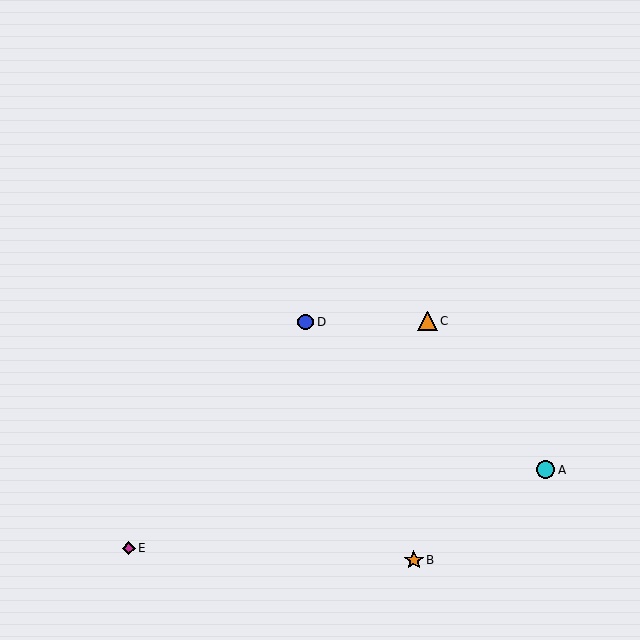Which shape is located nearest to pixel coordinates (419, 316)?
The orange triangle (labeled C) at (428, 321) is nearest to that location.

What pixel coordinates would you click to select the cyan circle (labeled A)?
Click at (546, 470) to select the cyan circle A.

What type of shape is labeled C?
Shape C is an orange triangle.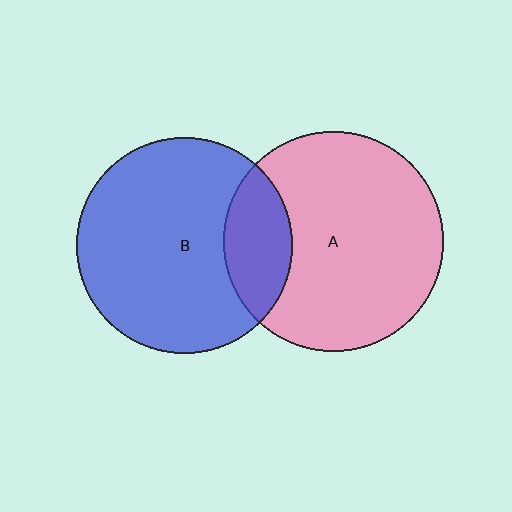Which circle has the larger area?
Circle A (pink).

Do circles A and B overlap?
Yes.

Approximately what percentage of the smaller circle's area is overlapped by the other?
Approximately 20%.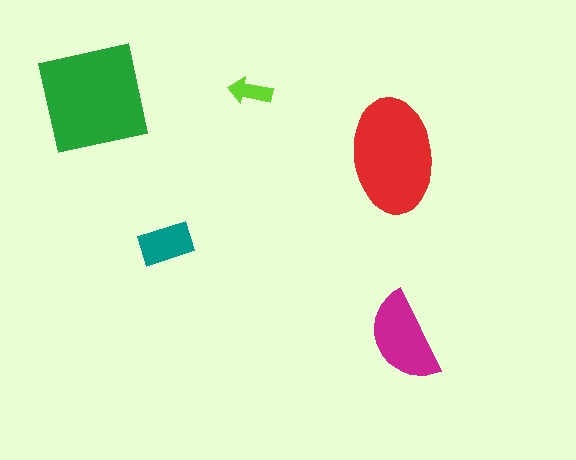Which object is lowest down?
The magenta semicircle is bottommost.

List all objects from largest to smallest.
The green square, the red ellipse, the magenta semicircle, the teal rectangle, the lime arrow.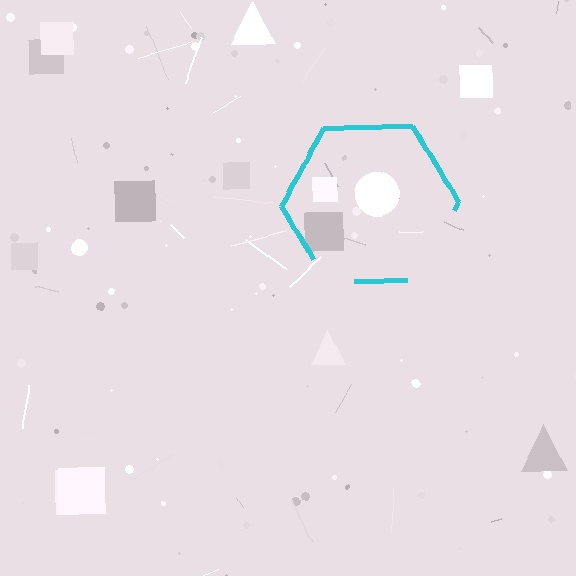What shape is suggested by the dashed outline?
The dashed outline suggests a hexagon.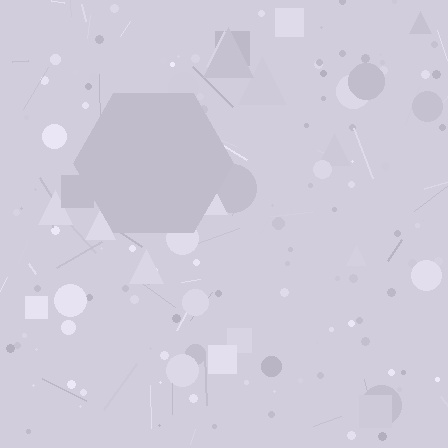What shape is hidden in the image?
A hexagon is hidden in the image.